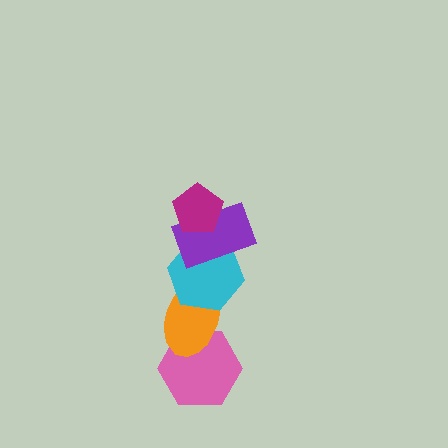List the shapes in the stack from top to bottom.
From top to bottom: the magenta pentagon, the purple rectangle, the cyan hexagon, the orange ellipse, the pink hexagon.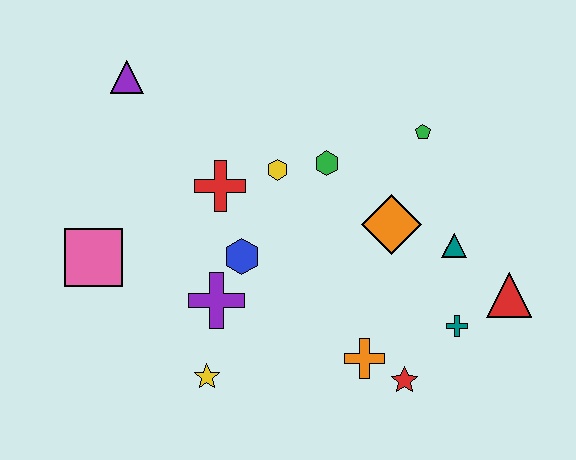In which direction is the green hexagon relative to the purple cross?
The green hexagon is above the purple cross.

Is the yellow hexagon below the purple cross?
No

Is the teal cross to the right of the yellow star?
Yes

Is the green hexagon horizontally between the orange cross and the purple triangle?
Yes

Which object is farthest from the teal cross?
The purple triangle is farthest from the teal cross.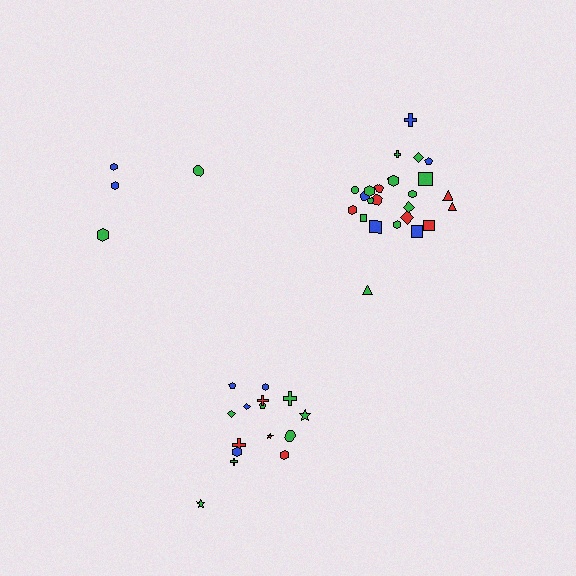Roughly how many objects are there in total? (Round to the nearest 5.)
Roughly 45 objects in total.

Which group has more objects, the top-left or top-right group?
The top-right group.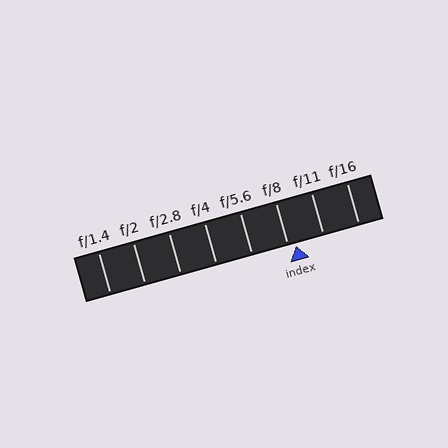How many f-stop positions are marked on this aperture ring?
There are 8 f-stop positions marked.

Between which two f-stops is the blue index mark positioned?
The index mark is between f/8 and f/11.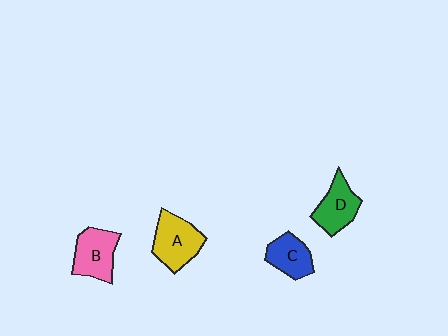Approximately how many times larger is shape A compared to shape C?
Approximately 1.4 times.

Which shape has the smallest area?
Shape C (blue).